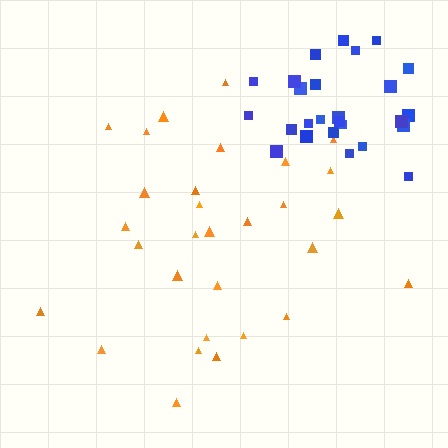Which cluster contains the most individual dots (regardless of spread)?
Orange (30).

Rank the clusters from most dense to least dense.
blue, orange.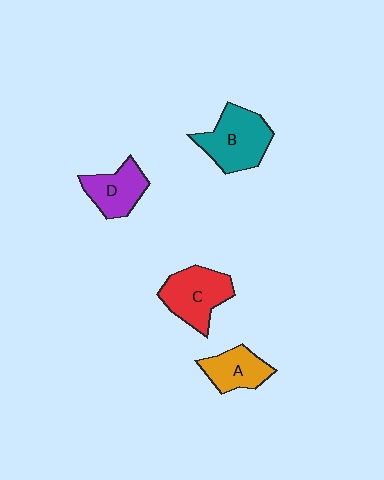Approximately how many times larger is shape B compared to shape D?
Approximately 1.4 times.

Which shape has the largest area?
Shape B (teal).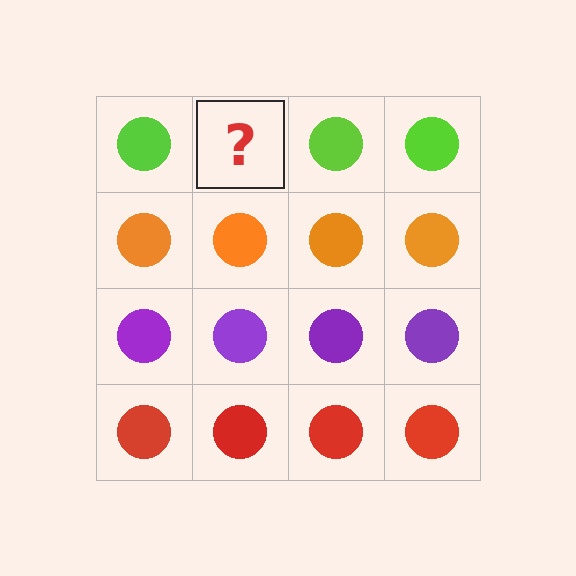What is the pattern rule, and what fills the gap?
The rule is that each row has a consistent color. The gap should be filled with a lime circle.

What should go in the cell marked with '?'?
The missing cell should contain a lime circle.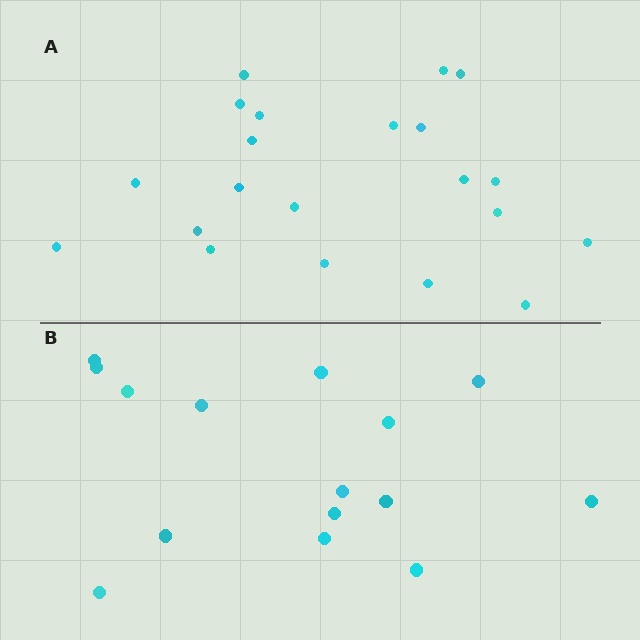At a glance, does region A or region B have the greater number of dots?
Region A (the top region) has more dots.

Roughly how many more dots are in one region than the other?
Region A has about 6 more dots than region B.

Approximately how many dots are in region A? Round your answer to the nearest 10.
About 20 dots. (The exact count is 21, which rounds to 20.)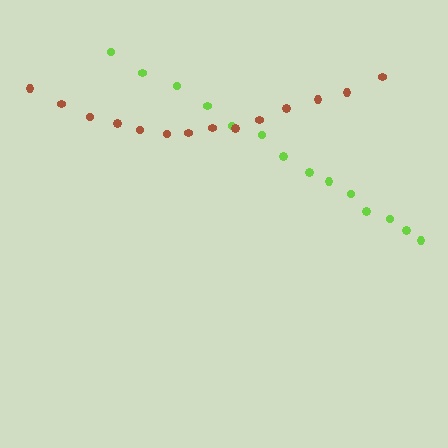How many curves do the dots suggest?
There are 2 distinct paths.